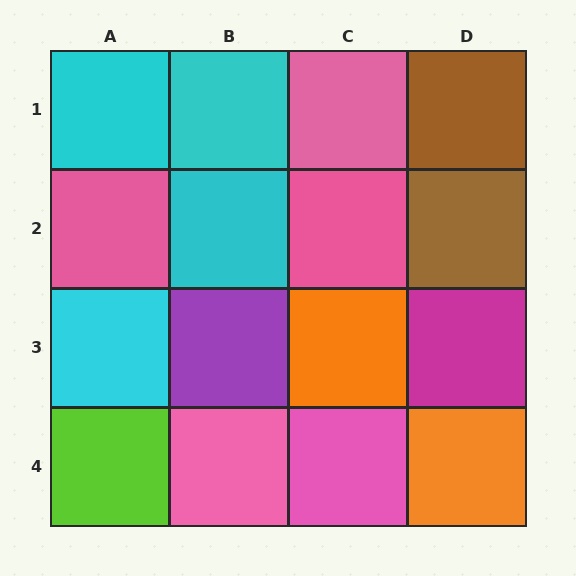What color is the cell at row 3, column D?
Magenta.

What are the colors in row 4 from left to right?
Lime, pink, pink, orange.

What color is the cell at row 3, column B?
Purple.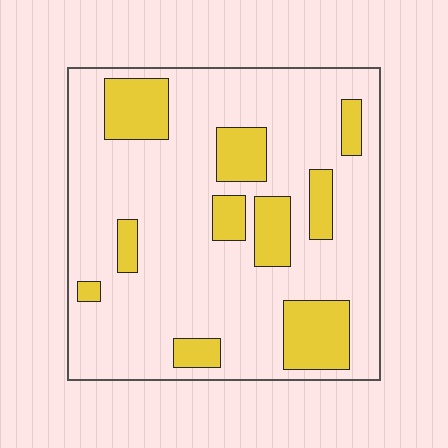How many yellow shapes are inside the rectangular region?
10.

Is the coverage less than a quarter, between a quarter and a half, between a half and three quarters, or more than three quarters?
Less than a quarter.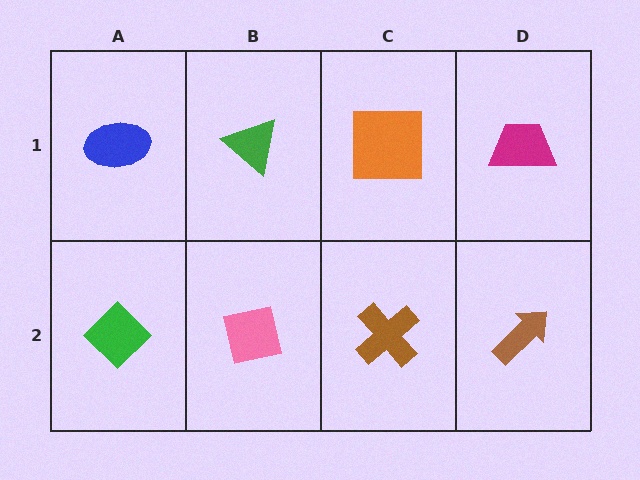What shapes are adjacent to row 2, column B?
A green triangle (row 1, column B), a green diamond (row 2, column A), a brown cross (row 2, column C).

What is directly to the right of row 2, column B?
A brown cross.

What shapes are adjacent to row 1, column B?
A pink square (row 2, column B), a blue ellipse (row 1, column A), an orange square (row 1, column C).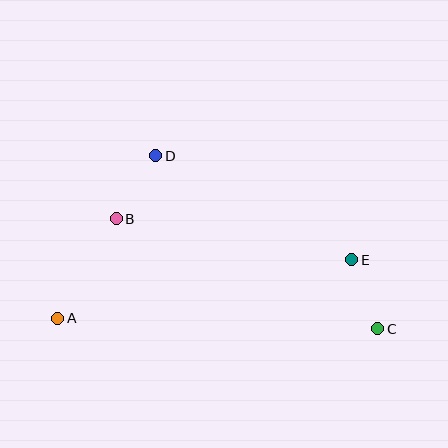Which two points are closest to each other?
Points C and E are closest to each other.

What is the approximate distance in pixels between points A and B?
The distance between A and B is approximately 116 pixels.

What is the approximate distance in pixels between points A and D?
The distance between A and D is approximately 189 pixels.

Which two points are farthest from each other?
Points A and C are farthest from each other.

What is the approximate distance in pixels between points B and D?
The distance between B and D is approximately 74 pixels.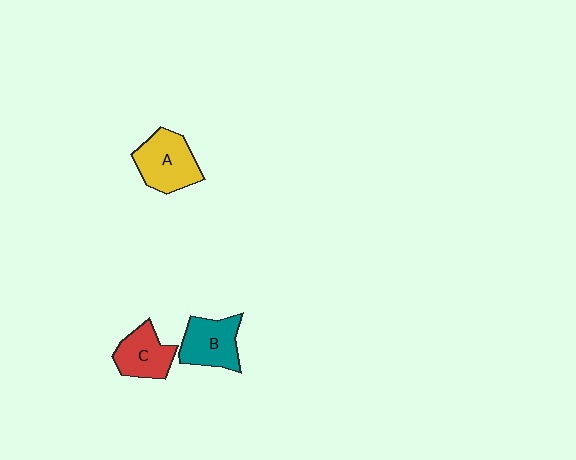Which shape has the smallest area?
Shape C (red).